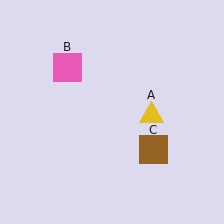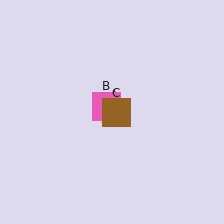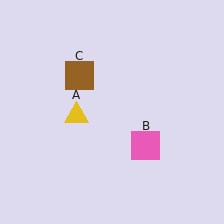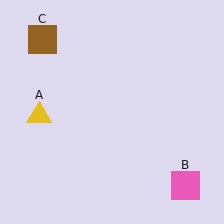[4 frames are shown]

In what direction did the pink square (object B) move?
The pink square (object B) moved down and to the right.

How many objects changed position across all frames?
3 objects changed position: yellow triangle (object A), pink square (object B), brown square (object C).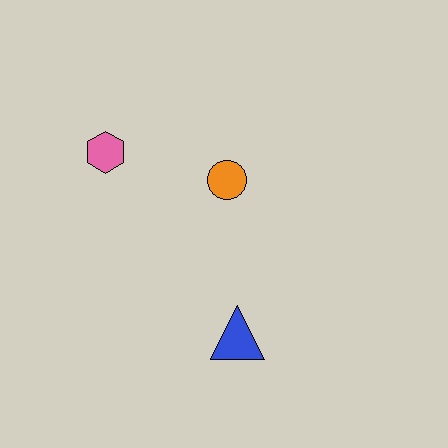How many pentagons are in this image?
There are no pentagons.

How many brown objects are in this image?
There are no brown objects.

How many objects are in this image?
There are 3 objects.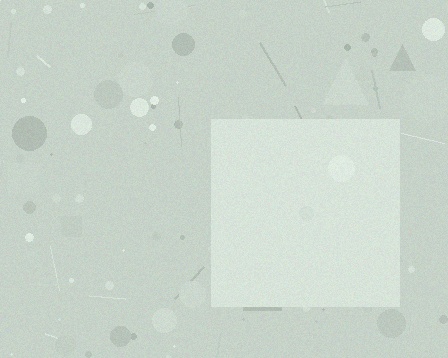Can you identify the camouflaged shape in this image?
The camouflaged shape is a square.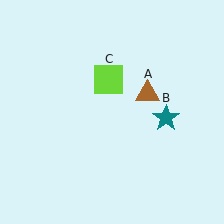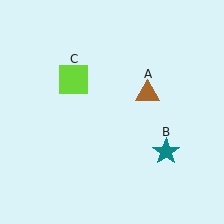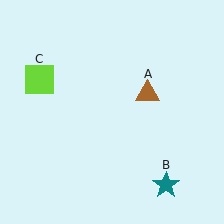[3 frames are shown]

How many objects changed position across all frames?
2 objects changed position: teal star (object B), lime square (object C).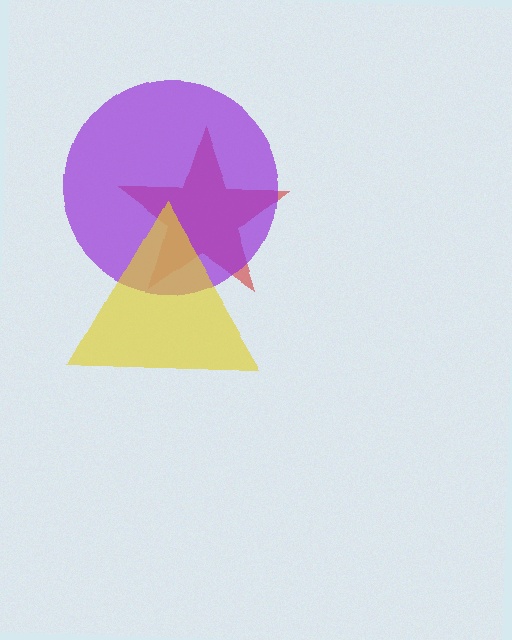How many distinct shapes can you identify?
There are 3 distinct shapes: a red star, a purple circle, a yellow triangle.